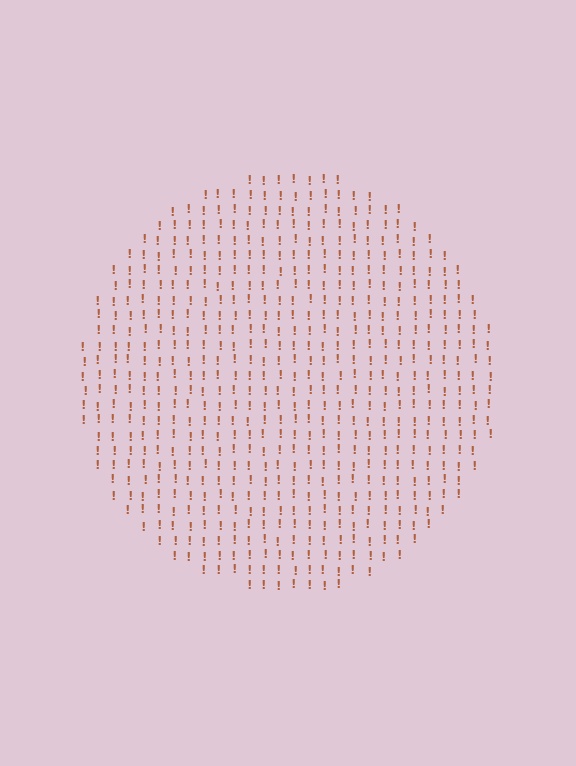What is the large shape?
The large shape is a circle.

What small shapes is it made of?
It is made of small exclamation marks.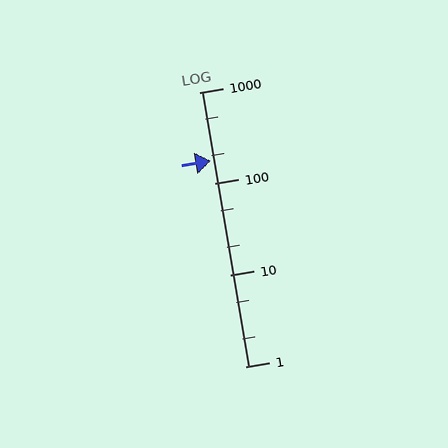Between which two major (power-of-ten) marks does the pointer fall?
The pointer is between 100 and 1000.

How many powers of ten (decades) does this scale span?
The scale spans 3 decades, from 1 to 1000.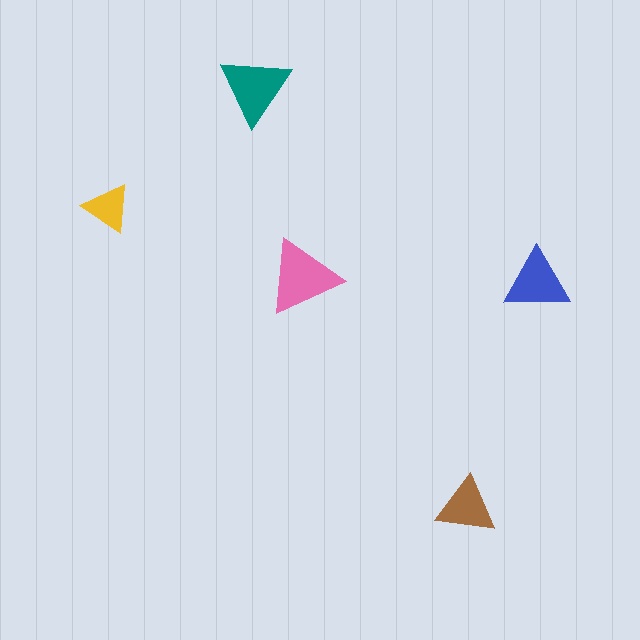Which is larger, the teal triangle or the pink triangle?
The pink one.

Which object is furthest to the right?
The blue triangle is rightmost.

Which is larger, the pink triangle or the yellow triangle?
The pink one.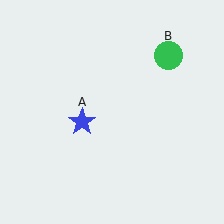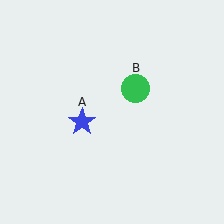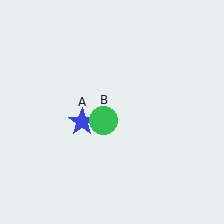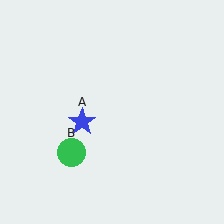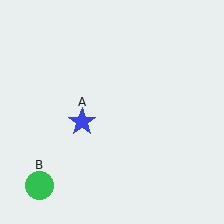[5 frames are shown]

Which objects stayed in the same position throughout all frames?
Blue star (object A) remained stationary.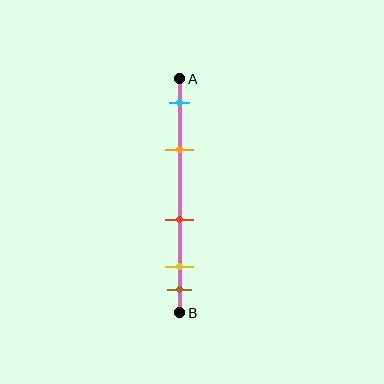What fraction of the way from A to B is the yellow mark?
The yellow mark is approximately 80% (0.8) of the way from A to B.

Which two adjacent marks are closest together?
The yellow and brown marks are the closest adjacent pair.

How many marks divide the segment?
There are 5 marks dividing the segment.